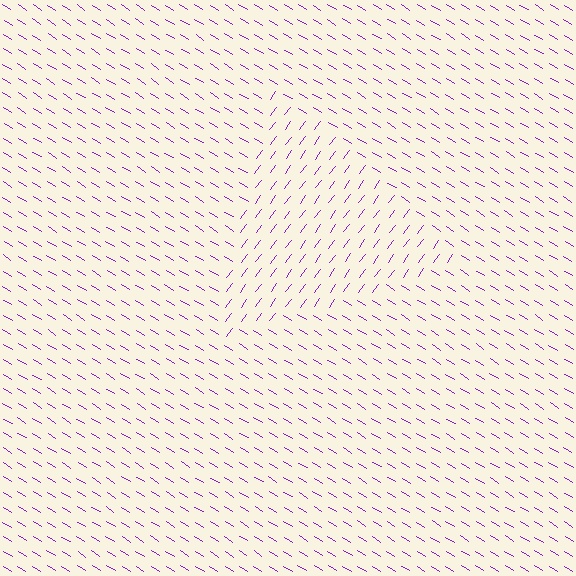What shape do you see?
I see a triangle.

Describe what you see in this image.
The image is filled with small purple line segments. A triangle region in the image has lines oriented differently from the surrounding lines, creating a visible texture boundary.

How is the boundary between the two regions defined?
The boundary is defined purely by a change in line orientation (approximately 86 degrees difference). All lines are the same color and thickness.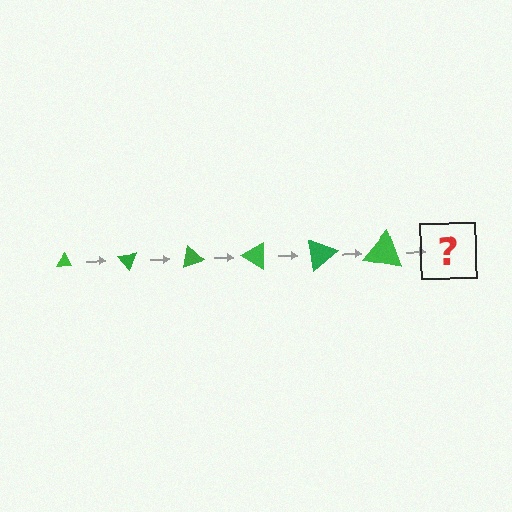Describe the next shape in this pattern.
It should be a triangle, larger than the previous one and rotated 300 degrees from the start.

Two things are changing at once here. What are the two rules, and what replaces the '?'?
The two rules are that the triangle grows larger each step and it rotates 50 degrees each step. The '?' should be a triangle, larger than the previous one and rotated 300 degrees from the start.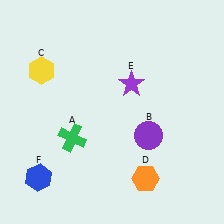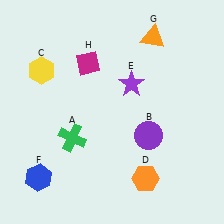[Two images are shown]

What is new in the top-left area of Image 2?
A magenta diamond (H) was added in the top-left area of Image 2.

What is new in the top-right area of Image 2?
An orange triangle (G) was added in the top-right area of Image 2.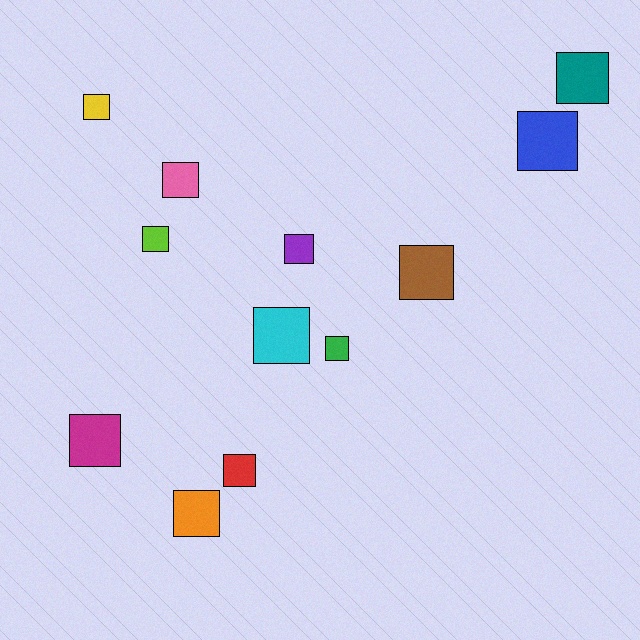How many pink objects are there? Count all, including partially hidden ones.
There is 1 pink object.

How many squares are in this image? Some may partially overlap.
There are 12 squares.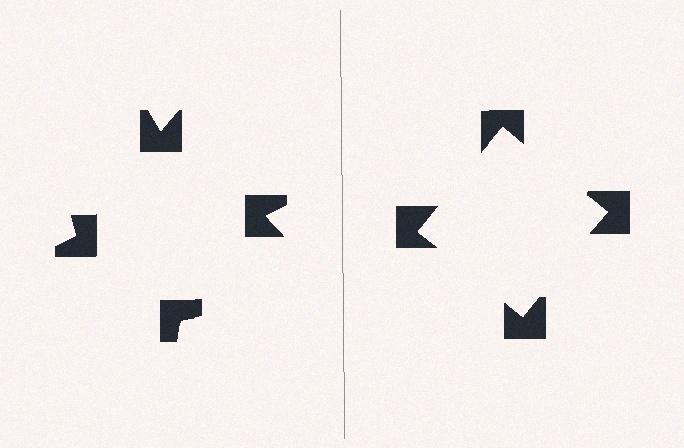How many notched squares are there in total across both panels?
8 — 4 on each side.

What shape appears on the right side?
An illusory square.